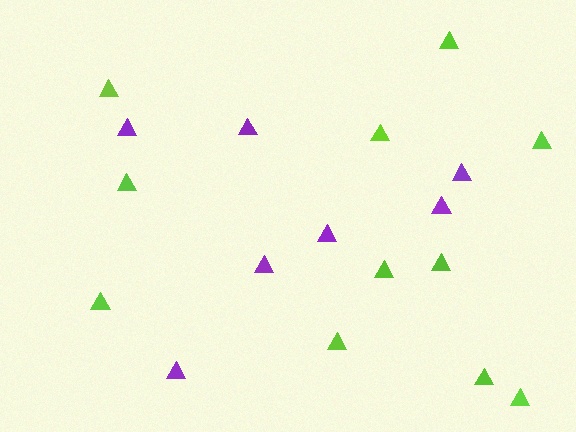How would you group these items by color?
There are 2 groups: one group of purple triangles (7) and one group of lime triangles (11).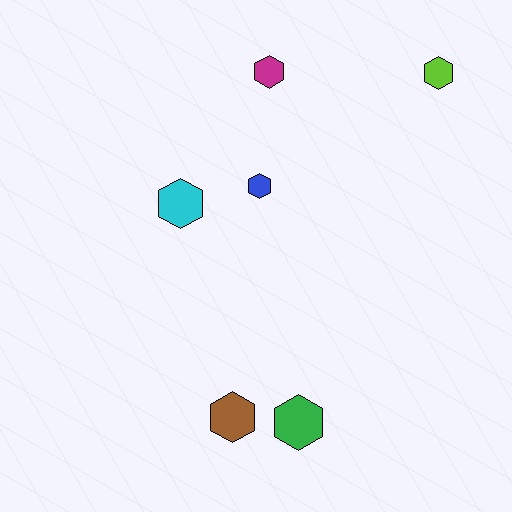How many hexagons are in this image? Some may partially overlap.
There are 6 hexagons.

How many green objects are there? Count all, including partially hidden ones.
There is 1 green object.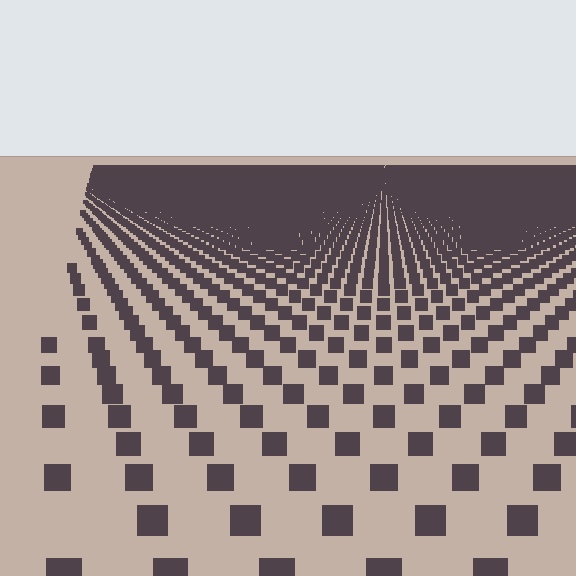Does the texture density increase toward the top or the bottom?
Density increases toward the top.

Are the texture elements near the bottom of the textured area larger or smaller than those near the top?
Larger. Near the bottom, elements are closer to the viewer and appear at a bigger on-screen size.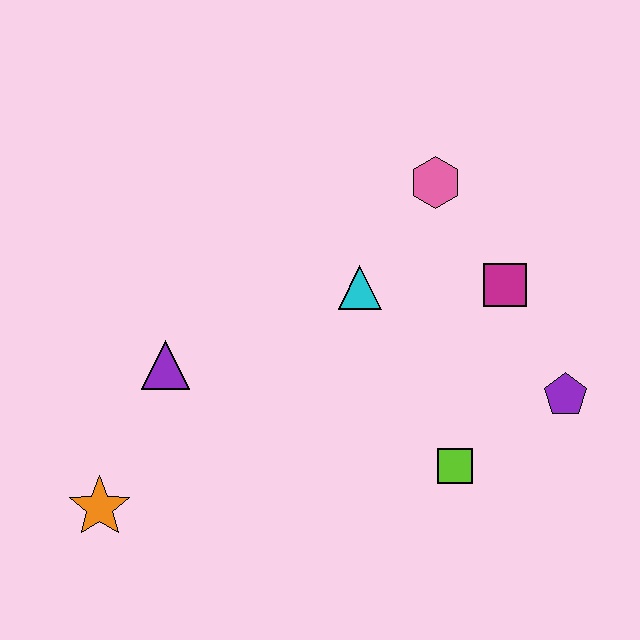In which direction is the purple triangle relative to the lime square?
The purple triangle is to the left of the lime square.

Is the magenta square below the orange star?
No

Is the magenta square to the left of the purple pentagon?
Yes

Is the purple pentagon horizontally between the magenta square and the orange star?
No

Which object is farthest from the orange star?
The purple pentagon is farthest from the orange star.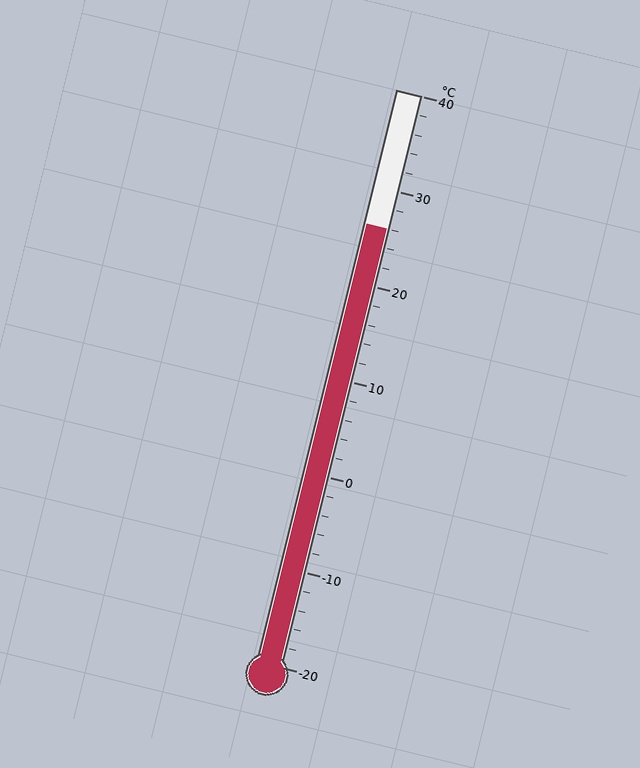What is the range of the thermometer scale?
The thermometer scale ranges from -20°C to 40°C.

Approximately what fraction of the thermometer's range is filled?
The thermometer is filled to approximately 75% of its range.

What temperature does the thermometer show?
The thermometer shows approximately 26°C.